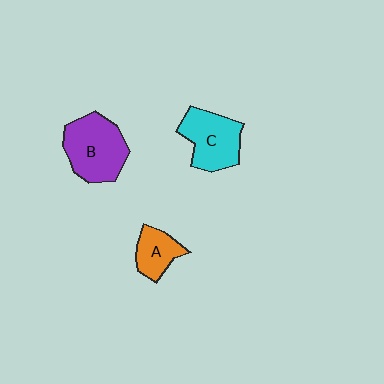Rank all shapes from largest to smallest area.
From largest to smallest: B (purple), C (cyan), A (orange).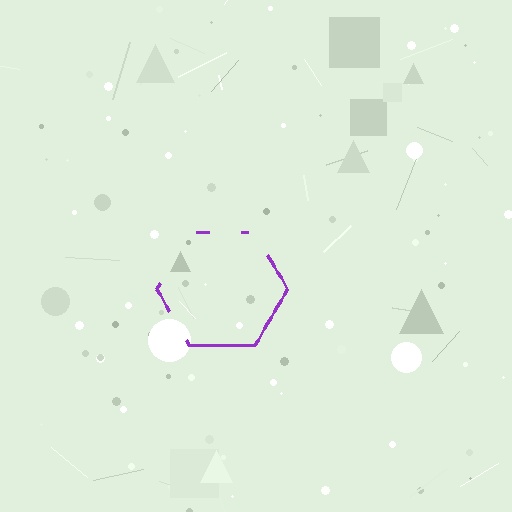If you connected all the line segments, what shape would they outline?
They would outline a hexagon.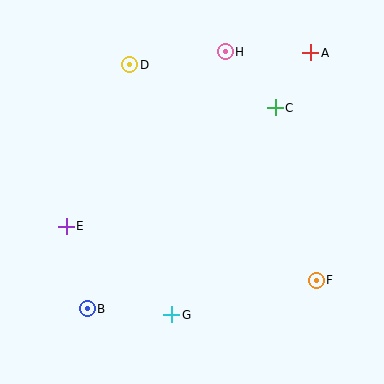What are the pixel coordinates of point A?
Point A is at (311, 53).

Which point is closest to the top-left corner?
Point D is closest to the top-left corner.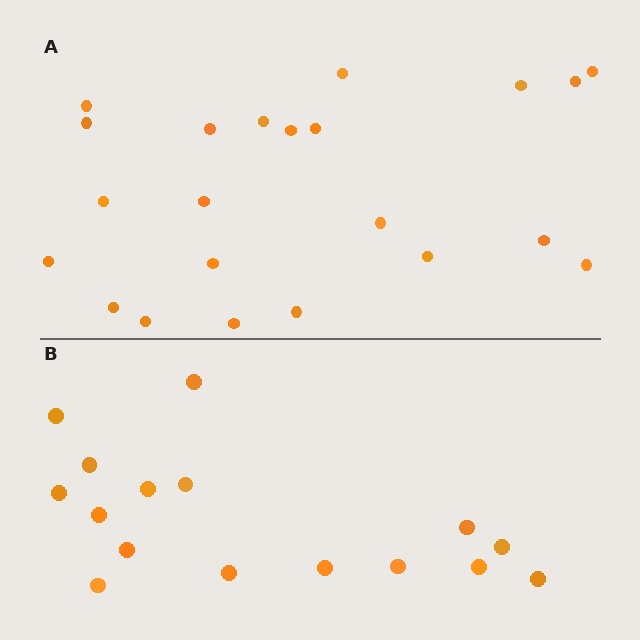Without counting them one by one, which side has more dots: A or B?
Region A (the top region) has more dots.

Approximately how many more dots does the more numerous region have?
Region A has about 6 more dots than region B.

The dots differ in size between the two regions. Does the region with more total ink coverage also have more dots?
No. Region B has more total ink coverage because its dots are larger, but region A actually contains more individual dots. Total area can be misleading — the number of items is what matters here.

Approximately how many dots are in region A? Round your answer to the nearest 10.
About 20 dots. (The exact count is 22, which rounds to 20.)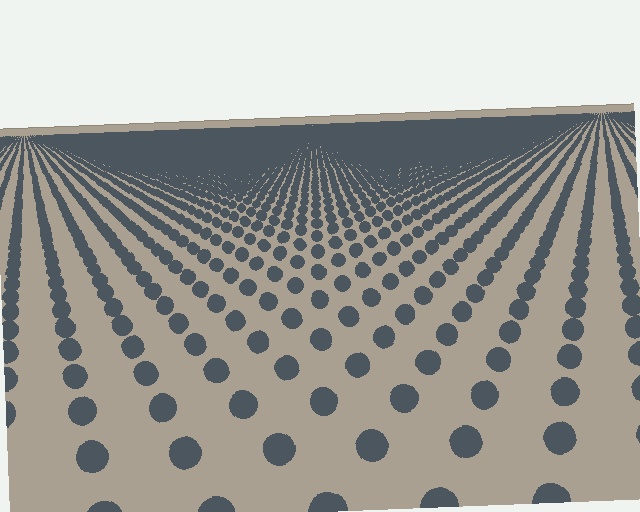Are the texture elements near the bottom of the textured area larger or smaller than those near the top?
Larger. Near the bottom, elements are closer to the viewer and appear at a bigger on-screen size.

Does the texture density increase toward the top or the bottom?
Density increases toward the top.